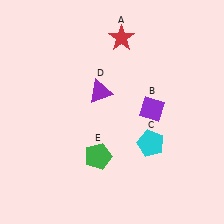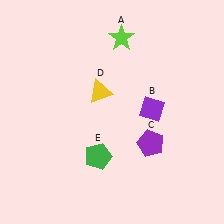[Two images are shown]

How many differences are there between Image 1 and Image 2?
There are 3 differences between the two images.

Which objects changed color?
A changed from red to lime. C changed from cyan to purple. D changed from purple to yellow.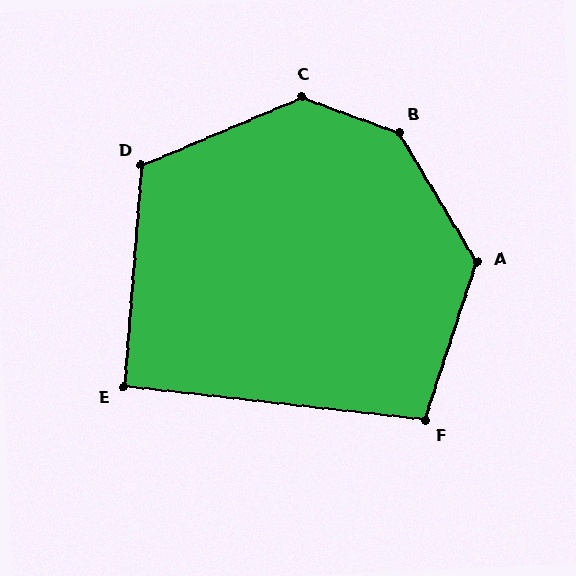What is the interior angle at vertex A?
Approximately 131 degrees (obtuse).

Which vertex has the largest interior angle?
B, at approximately 141 degrees.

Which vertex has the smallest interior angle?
E, at approximately 92 degrees.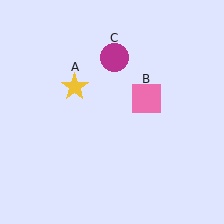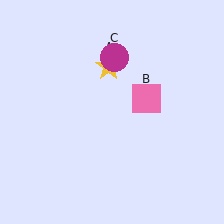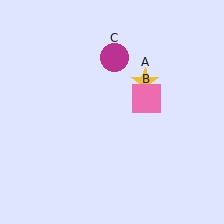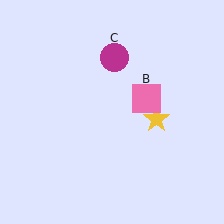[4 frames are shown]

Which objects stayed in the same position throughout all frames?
Pink square (object B) and magenta circle (object C) remained stationary.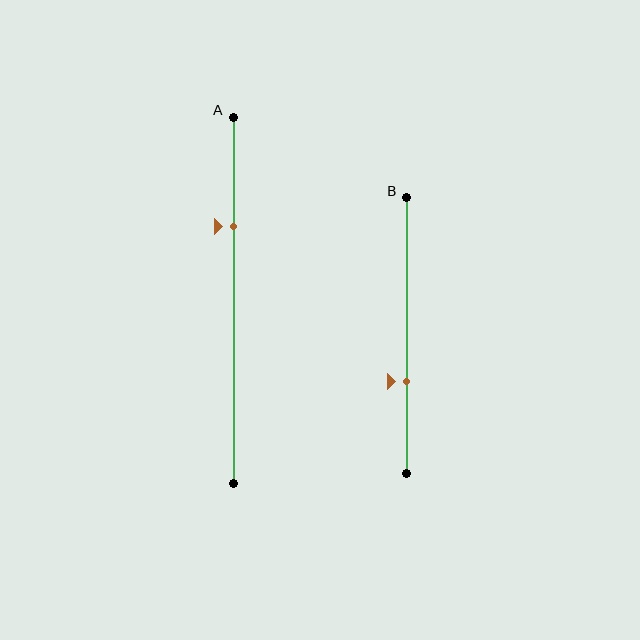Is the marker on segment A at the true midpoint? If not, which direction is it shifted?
No, the marker on segment A is shifted upward by about 20% of the segment length.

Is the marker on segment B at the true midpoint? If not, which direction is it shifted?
No, the marker on segment B is shifted downward by about 17% of the segment length.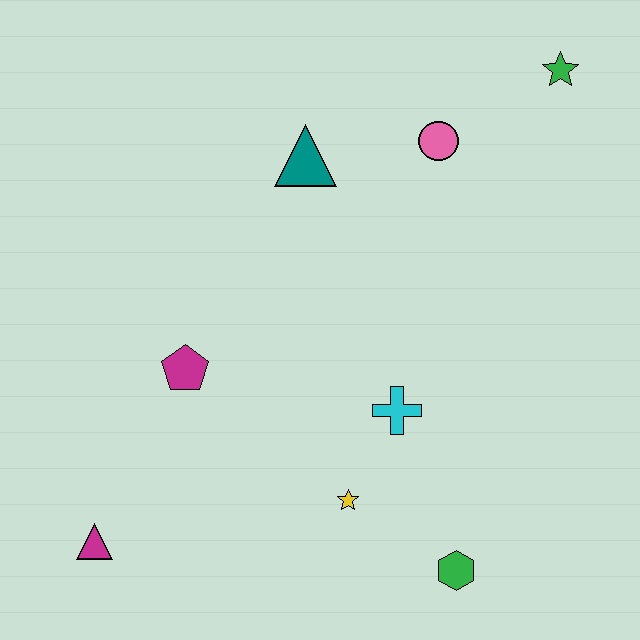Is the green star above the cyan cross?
Yes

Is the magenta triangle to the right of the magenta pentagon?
No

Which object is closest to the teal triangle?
The pink circle is closest to the teal triangle.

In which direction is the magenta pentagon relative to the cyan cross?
The magenta pentagon is to the left of the cyan cross.